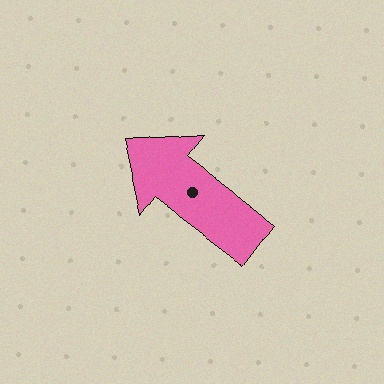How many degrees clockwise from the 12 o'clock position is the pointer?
Approximately 307 degrees.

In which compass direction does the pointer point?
Northwest.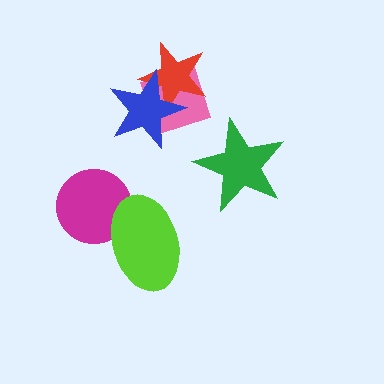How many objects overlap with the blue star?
2 objects overlap with the blue star.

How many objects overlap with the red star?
2 objects overlap with the red star.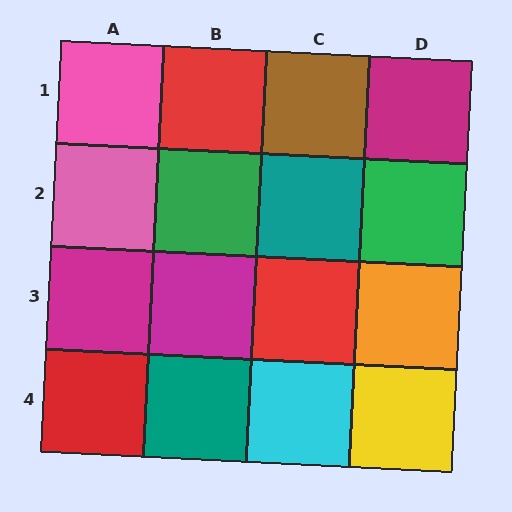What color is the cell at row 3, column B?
Magenta.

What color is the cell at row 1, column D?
Magenta.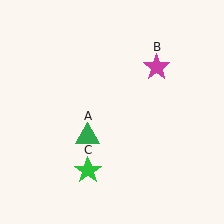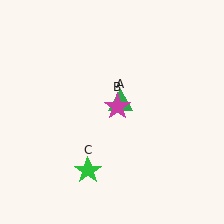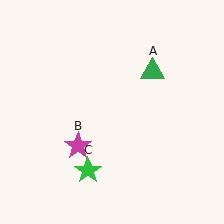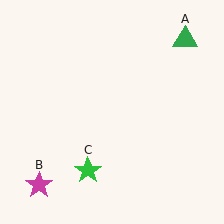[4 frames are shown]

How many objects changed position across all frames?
2 objects changed position: green triangle (object A), magenta star (object B).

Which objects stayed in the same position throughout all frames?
Green star (object C) remained stationary.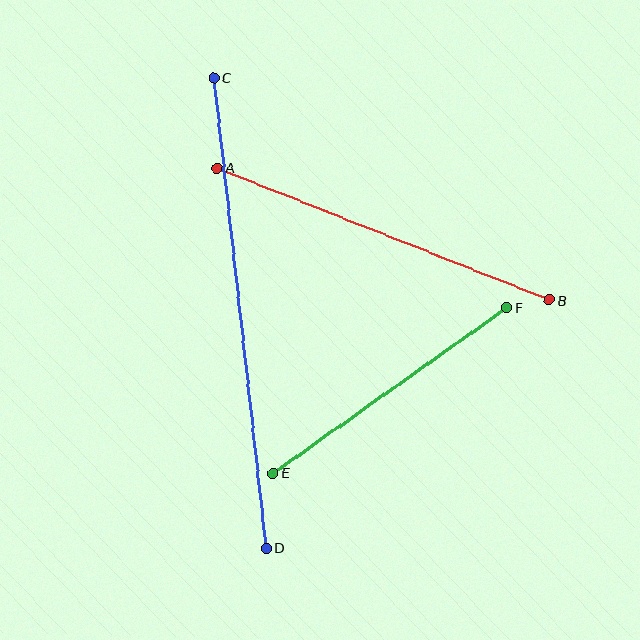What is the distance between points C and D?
The distance is approximately 473 pixels.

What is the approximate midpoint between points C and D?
The midpoint is at approximately (240, 313) pixels.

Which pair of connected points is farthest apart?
Points C and D are farthest apart.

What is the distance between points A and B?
The distance is approximately 357 pixels.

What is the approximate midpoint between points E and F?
The midpoint is at approximately (390, 390) pixels.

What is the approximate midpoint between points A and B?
The midpoint is at approximately (383, 234) pixels.